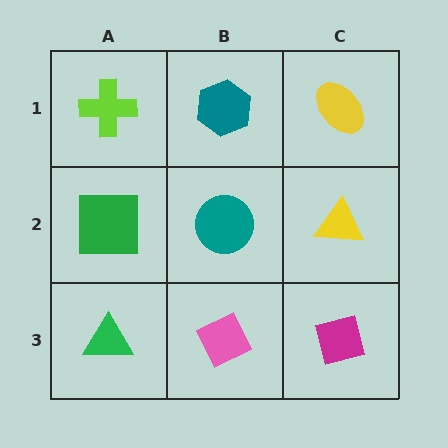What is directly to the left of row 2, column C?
A teal circle.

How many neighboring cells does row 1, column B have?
3.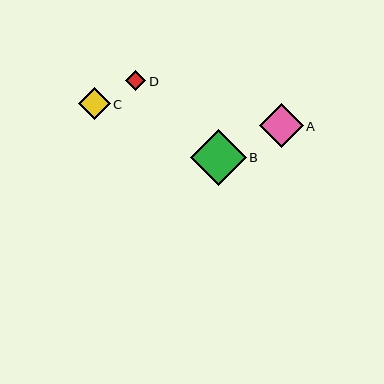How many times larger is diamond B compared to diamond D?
Diamond B is approximately 2.7 times the size of diamond D.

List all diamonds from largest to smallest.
From largest to smallest: B, A, C, D.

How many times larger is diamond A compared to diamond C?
Diamond A is approximately 1.4 times the size of diamond C.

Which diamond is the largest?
Diamond B is the largest with a size of approximately 55 pixels.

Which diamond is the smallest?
Diamond D is the smallest with a size of approximately 21 pixels.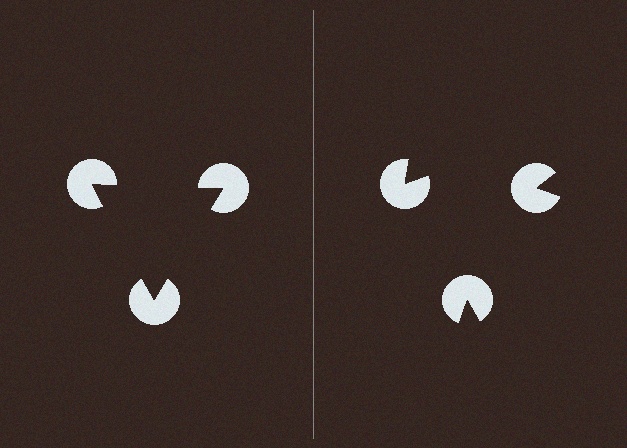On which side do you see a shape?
An illusory triangle appears on the left side. On the right side the wedge cuts are rotated, so no coherent shape forms.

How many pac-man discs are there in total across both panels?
6 — 3 on each side.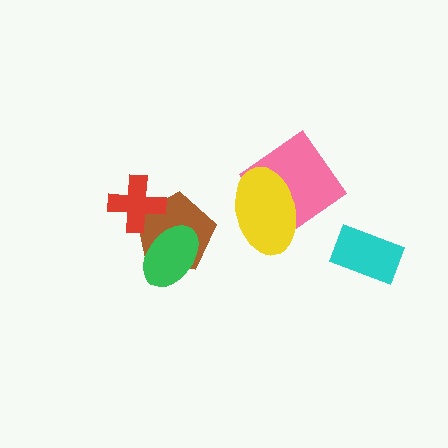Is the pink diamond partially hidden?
Yes, it is partially covered by another shape.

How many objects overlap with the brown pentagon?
2 objects overlap with the brown pentagon.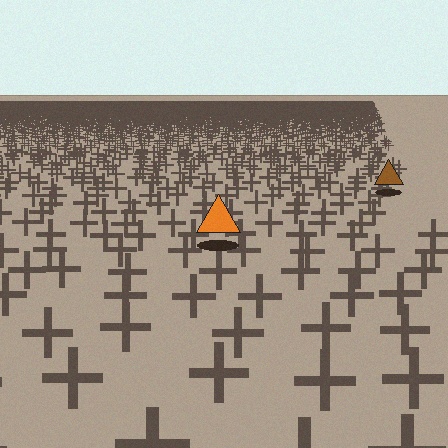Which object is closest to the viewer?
The orange triangle is closest. The texture marks near it are larger and more spread out.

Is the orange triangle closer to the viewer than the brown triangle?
Yes. The orange triangle is closer — you can tell from the texture gradient: the ground texture is coarser near it.